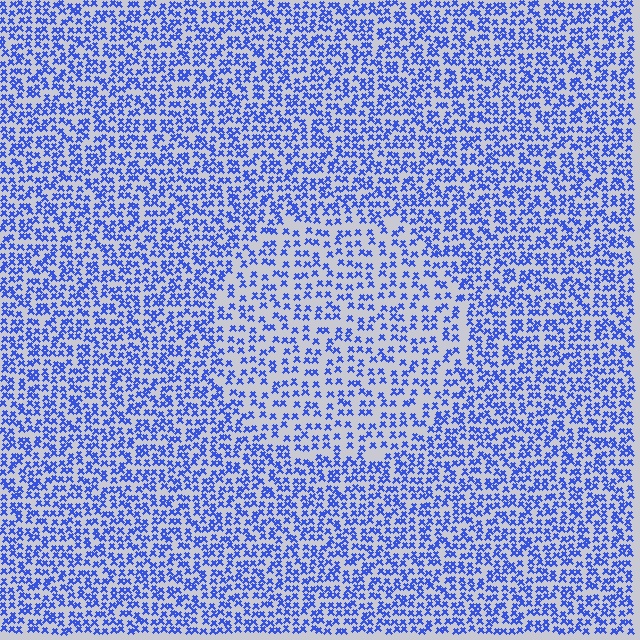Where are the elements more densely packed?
The elements are more densely packed outside the circle boundary.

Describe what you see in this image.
The image contains small blue elements arranged at two different densities. A circle-shaped region is visible where the elements are less densely packed than the surrounding area.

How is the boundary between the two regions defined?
The boundary is defined by a change in element density (approximately 1.7x ratio). All elements are the same color, size, and shape.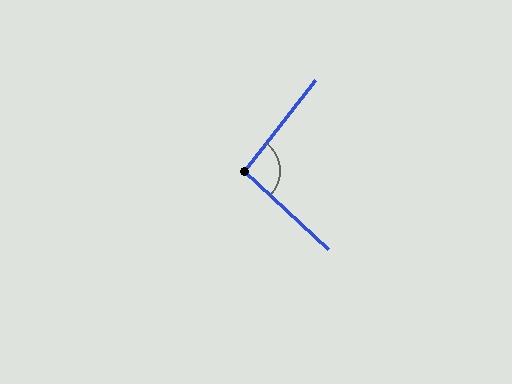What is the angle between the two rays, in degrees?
Approximately 95 degrees.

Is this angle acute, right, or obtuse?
It is obtuse.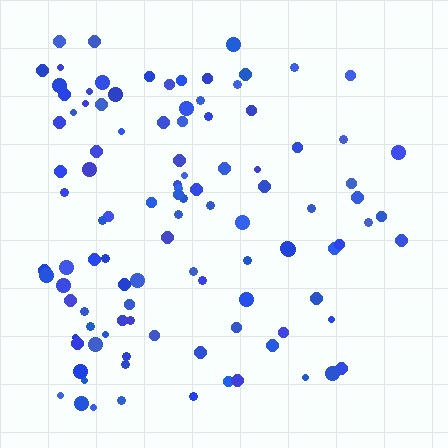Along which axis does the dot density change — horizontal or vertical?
Horizontal.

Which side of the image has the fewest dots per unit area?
The right.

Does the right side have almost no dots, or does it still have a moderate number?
Still a moderate number, just noticeably fewer than the left.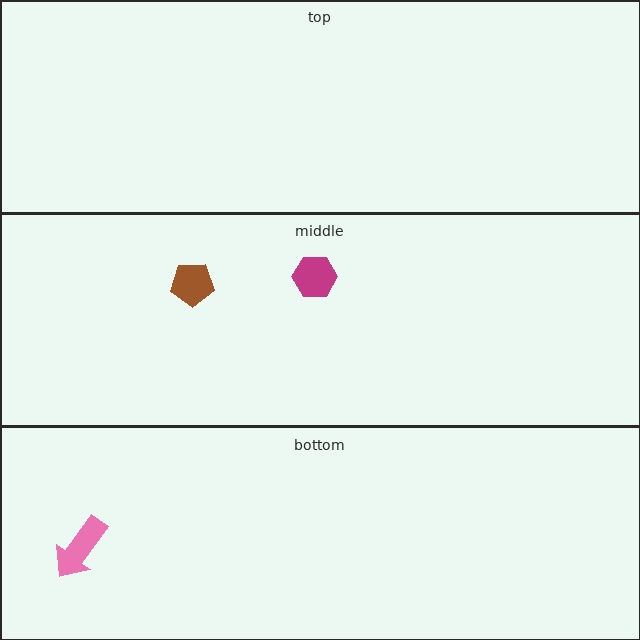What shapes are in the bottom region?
The pink arrow.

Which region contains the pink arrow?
The bottom region.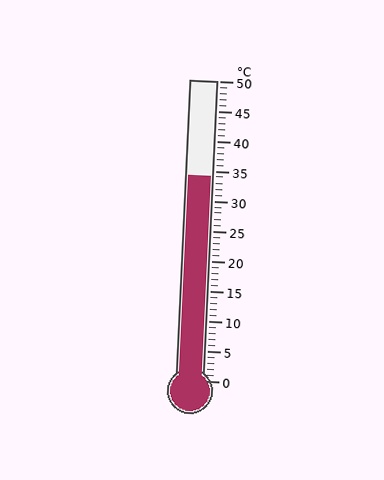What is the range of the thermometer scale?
The thermometer scale ranges from 0°C to 50°C.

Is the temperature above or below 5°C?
The temperature is above 5°C.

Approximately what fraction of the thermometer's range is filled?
The thermometer is filled to approximately 70% of its range.